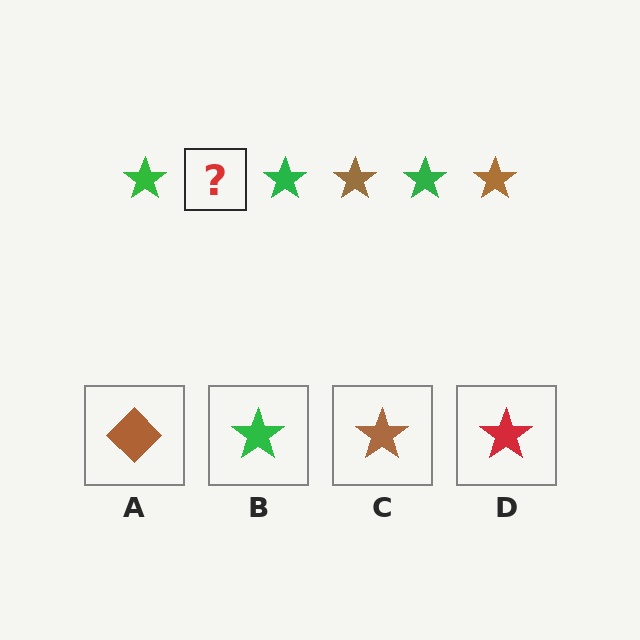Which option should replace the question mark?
Option C.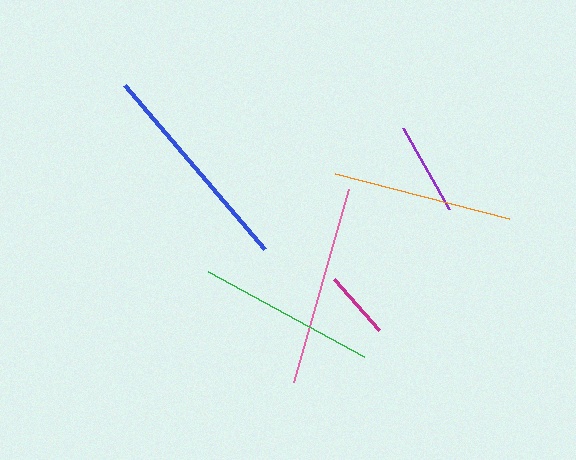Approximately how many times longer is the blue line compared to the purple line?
The blue line is approximately 2.3 times the length of the purple line.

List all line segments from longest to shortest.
From longest to shortest: blue, pink, orange, green, purple, magenta.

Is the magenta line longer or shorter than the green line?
The green line is longer than the magenta line.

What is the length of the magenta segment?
The magenta segment is approximately 68 pixels long.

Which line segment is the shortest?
The magenta line is the shortest at approximately 68 pixels.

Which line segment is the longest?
The blue line is the longest at approximately 215 pixels.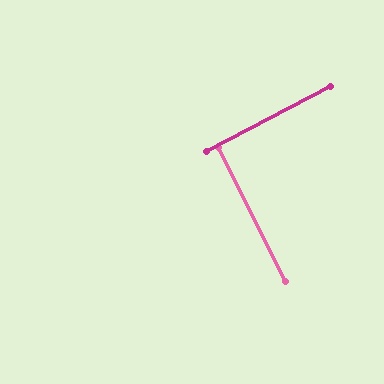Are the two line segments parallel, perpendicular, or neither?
Perpendicular — they meet at approximately 89°.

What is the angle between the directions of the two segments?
Approximately 89 degrees.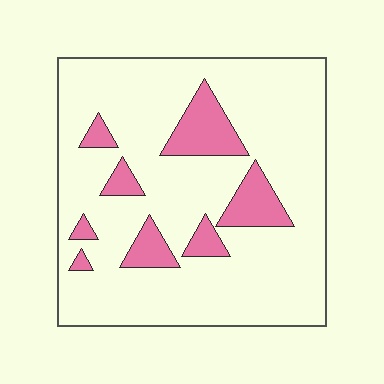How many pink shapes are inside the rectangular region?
8.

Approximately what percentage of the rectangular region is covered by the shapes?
Approximately 15%.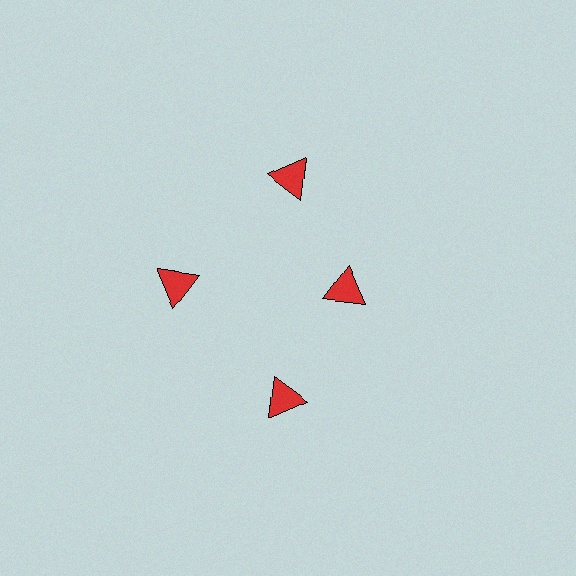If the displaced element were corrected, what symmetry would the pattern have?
It would have 4-fold rotational symmetry — the pattern would map onto itself every 90 degrees.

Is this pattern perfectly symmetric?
No. The 4 red triangles are arranged in a ring, but one element near the 3 o'clock position is pulled inward toward the center, breaking the 4-fold rotational symmetry.